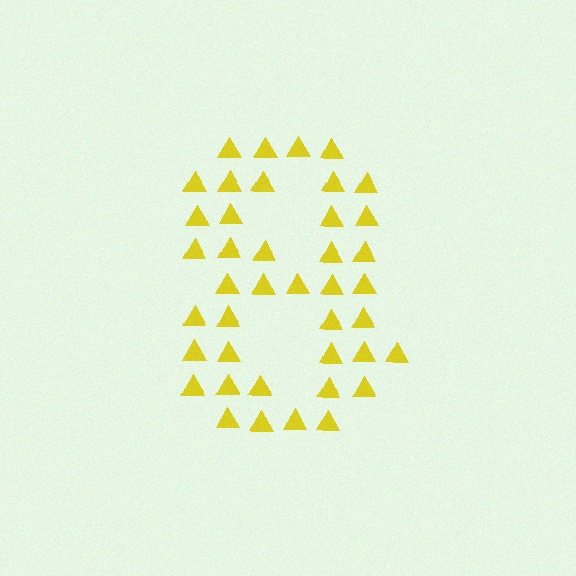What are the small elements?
The small elements are triangles.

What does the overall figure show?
The overall figure shows the digit 8.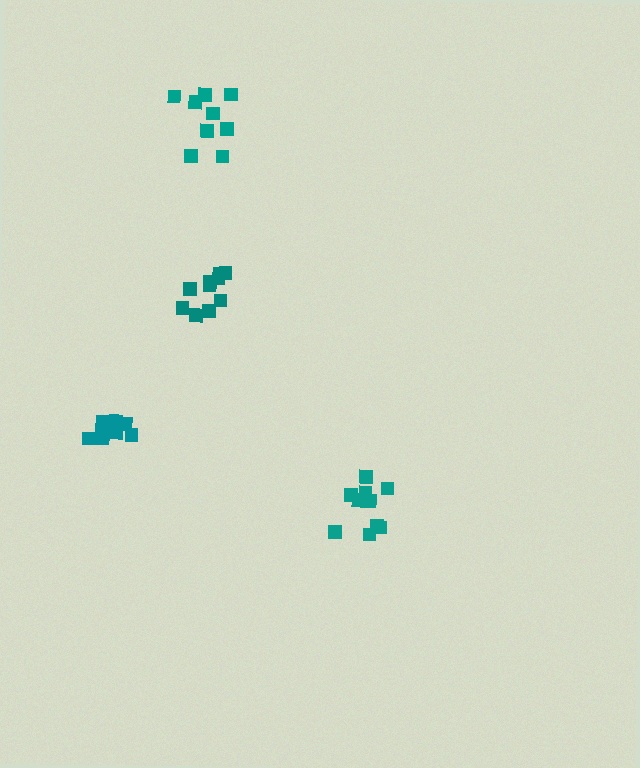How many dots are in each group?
Group 1: 10 dots, Group 2: 10 dots, Group 3: 9 dots, Group 4: 9 dots (38 total).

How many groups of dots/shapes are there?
There are 4 groups.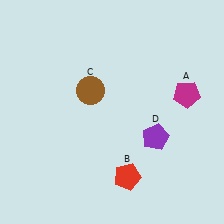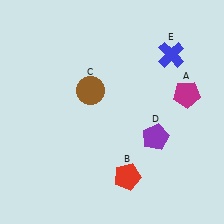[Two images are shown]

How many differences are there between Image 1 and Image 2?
There is 1 difference between the two images.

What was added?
A blue cross (E) was added in Image 2.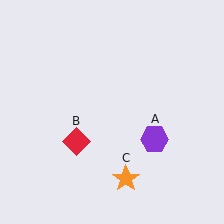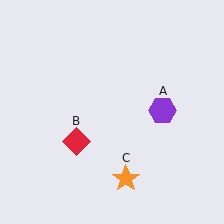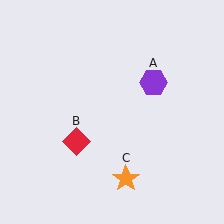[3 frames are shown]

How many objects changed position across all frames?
1 object changed position: purple hexagon (object A).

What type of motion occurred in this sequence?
The purple hexagon (object A) rotated counterclockwise around the center of the scene.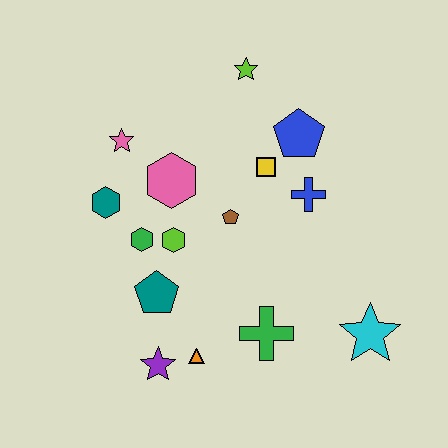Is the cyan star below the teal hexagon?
Yes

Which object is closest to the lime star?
The blue pentagon is closest to the lime star.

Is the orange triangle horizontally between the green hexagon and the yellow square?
Yes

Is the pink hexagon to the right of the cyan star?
No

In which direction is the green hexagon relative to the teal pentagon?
The green hexagon is above the teal pentagon.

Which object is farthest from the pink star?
The cyan star is farthest from the pink star.